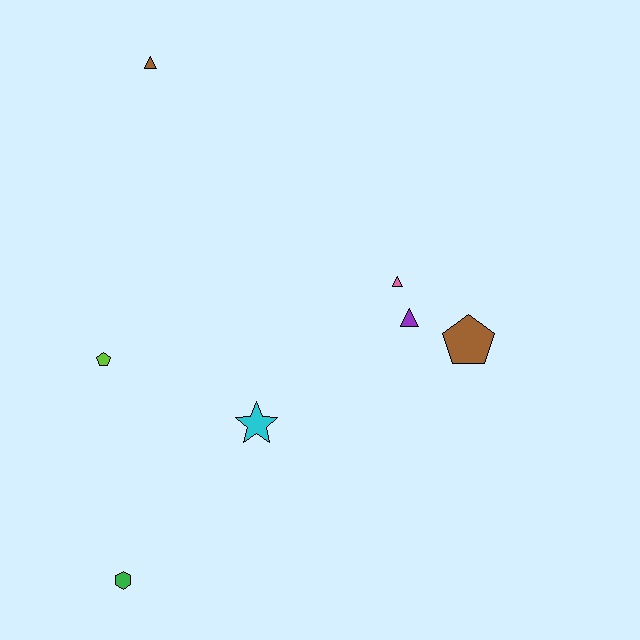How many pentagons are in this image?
There are 2 pentagons.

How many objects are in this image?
There are 7 objects.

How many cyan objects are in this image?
There is 1 cyan object.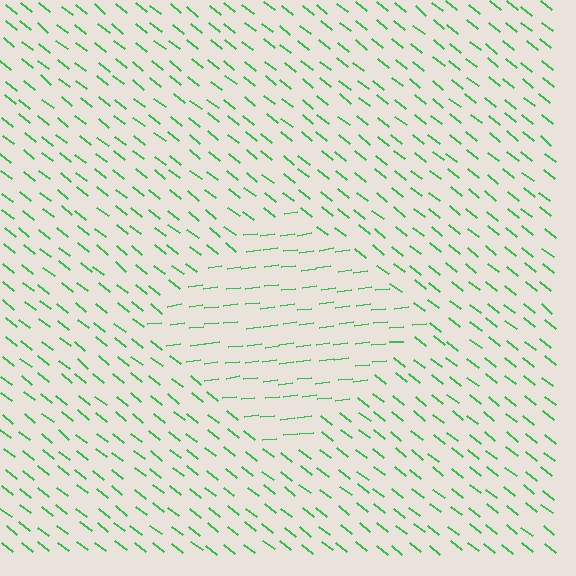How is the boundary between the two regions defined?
The boundary is defined purely by a change in line orientation (approximately 45 degrees difference). All lines are the same color and thickness.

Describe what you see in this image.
The image is filled with small green line segments. A diamond region in the image has lines oriented differently from the surrounding lines, creating a visible texture boundary.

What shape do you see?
I see a diamond.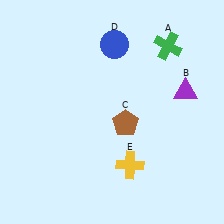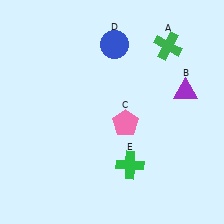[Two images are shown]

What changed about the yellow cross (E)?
In Image 1, E is yellow. In Image 2, it changed to green.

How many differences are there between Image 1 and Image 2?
There are 2 differences between the two images.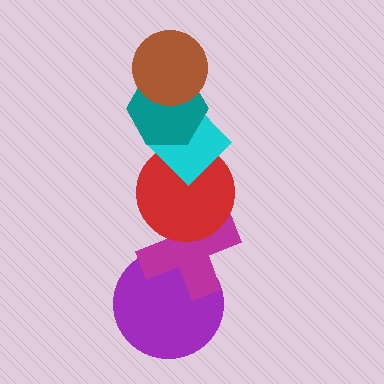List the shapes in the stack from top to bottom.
From top to bottom: the brown circle, the teal hexagon, the cyan diamond, the red circle, the magenta cross, the purple circle.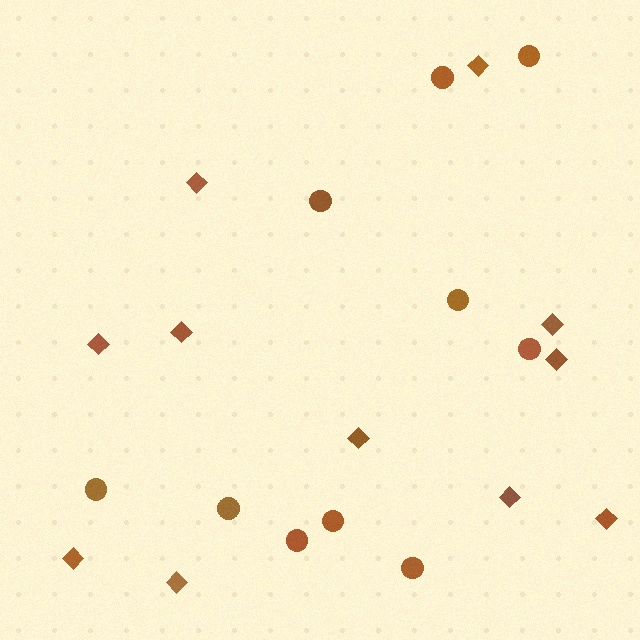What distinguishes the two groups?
There are 2 groups: one group of circles (10) and one group of diamonds (11).